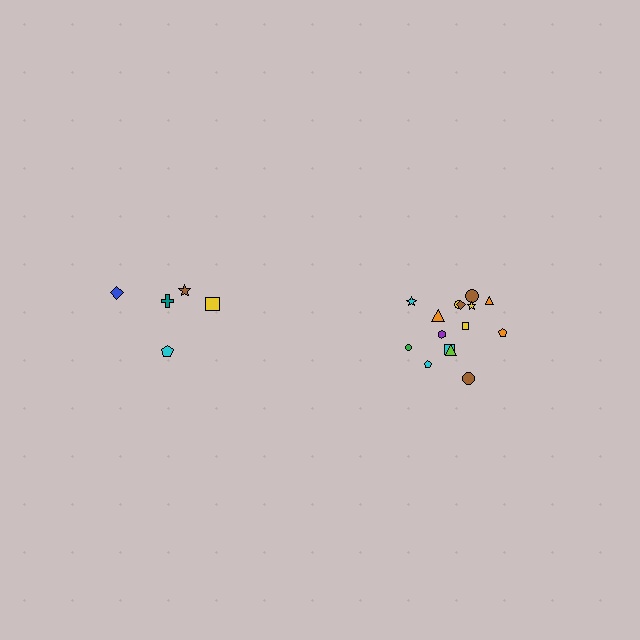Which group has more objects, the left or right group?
The right group.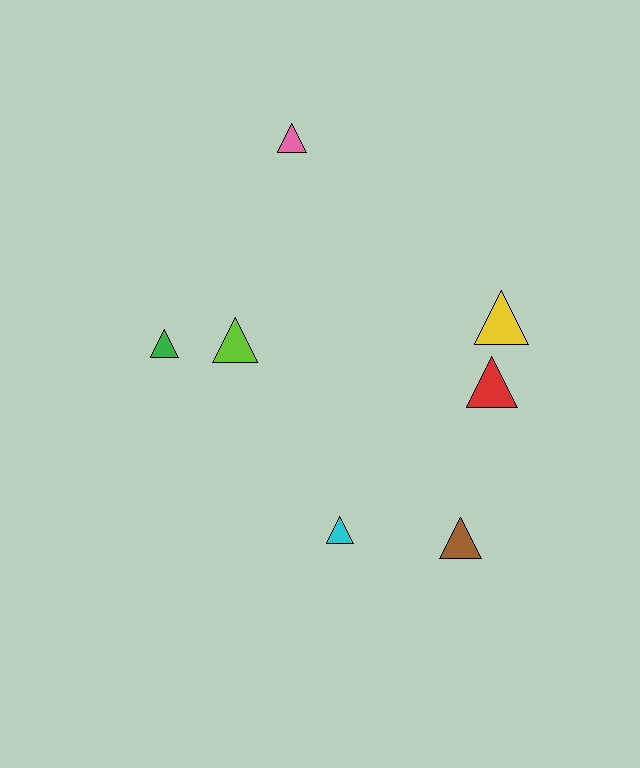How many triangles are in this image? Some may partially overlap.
There are 7 triangles.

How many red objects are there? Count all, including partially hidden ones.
There is 1 red object.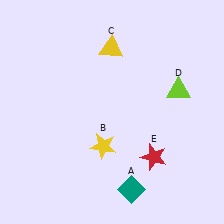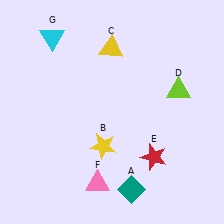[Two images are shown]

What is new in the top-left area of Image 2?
A cyan triangle (G) was added in the top-left area of Image 2.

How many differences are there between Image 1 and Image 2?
There are 2 differences between the two images.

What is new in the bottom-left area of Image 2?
A pink triangle (F) was added in the bottom-left area of Image 2.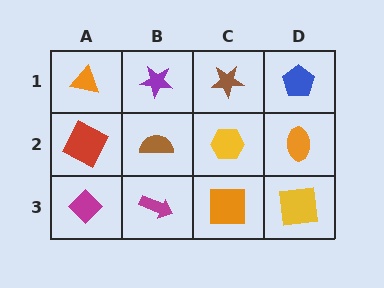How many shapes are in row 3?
4 shapes.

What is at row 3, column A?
A magenta diamond.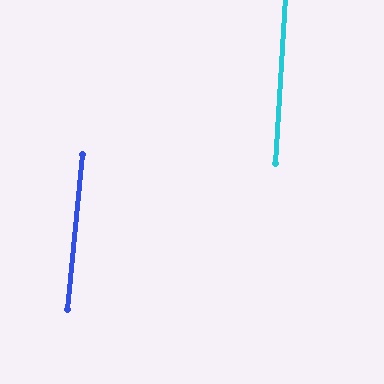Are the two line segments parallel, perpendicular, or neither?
Parallel — their directions differ by only 1.9°.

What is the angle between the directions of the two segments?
Approximately 2 degrees.